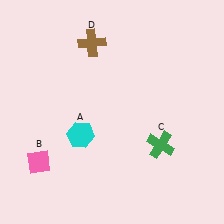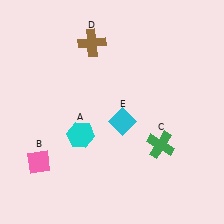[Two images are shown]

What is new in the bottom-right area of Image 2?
A cyan diamond (E) was added in the bottom-right area of Image 2.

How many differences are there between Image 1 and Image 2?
There is 1 difference between the two images.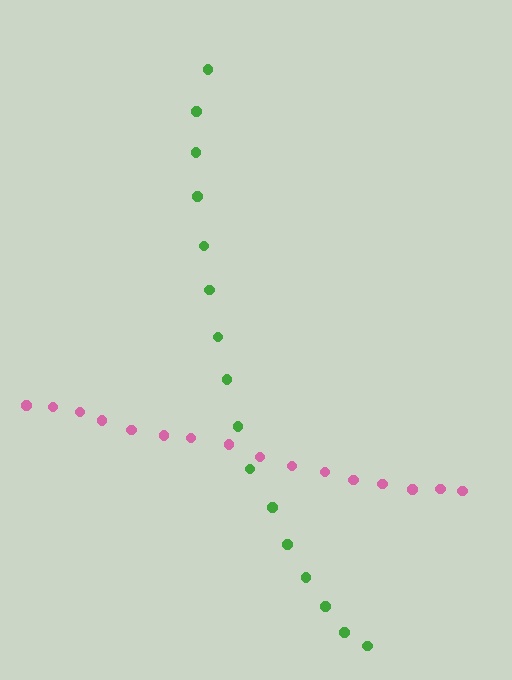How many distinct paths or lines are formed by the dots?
There are 2 distinct paths.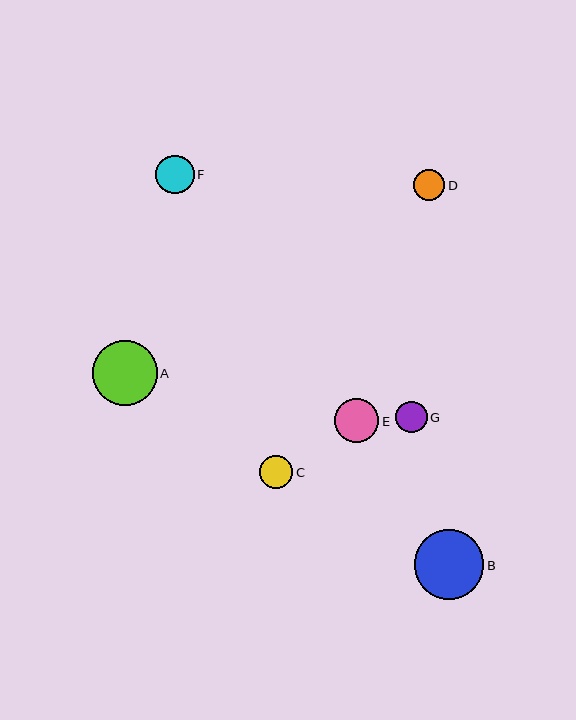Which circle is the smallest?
Circle G is the smallest with a size of approximately 31 pixels.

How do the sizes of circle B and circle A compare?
Circle B and circle A are approximately the same size.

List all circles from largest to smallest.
From largest to smallest: B, A, E, F, C, D, G.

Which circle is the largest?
Circle B is the largest with a size of approximately 70 pixels.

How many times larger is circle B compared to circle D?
Circle B is approximately 2.2 times the size of circle D.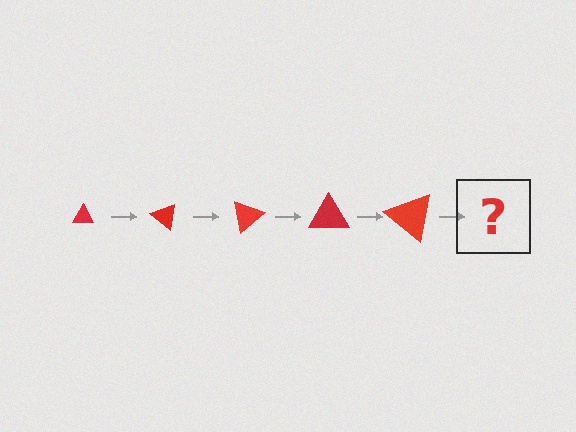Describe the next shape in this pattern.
It should be a triangle, larger than the previous one and rotated 200 degrees from the start.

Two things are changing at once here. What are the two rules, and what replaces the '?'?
The two rules are that the triangle grows larger each step and it rotates 40 degrees each step. The '?' should be a triangle, larger than the previous one and rotated 200 degrees from the start.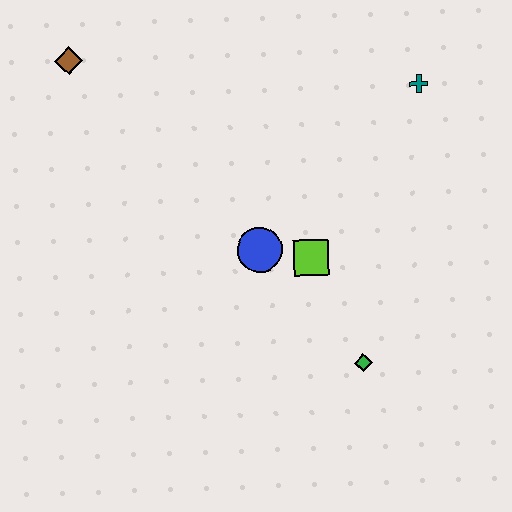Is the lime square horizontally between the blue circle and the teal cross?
Yes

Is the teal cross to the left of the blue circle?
No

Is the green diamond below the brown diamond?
Yes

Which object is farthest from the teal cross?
The brown diamond is farthest from the teal cross.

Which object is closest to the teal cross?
The lime square is closest to the teal cross.